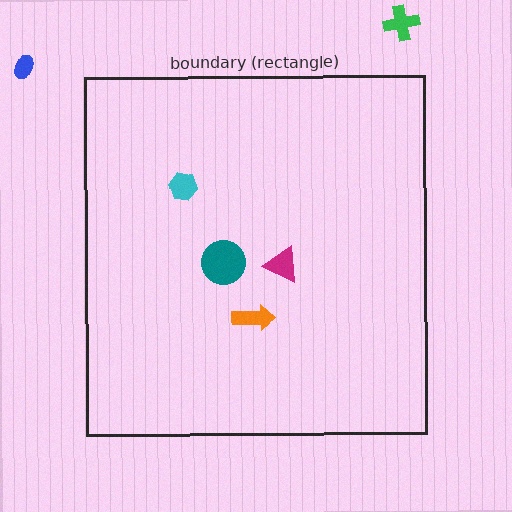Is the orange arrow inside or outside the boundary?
Inside.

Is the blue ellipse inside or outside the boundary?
Outside.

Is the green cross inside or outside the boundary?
Outside.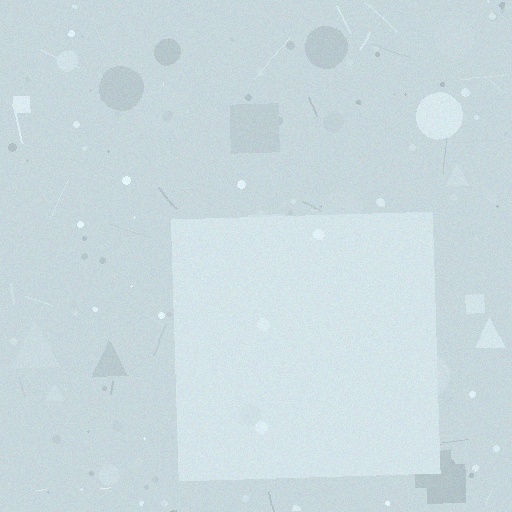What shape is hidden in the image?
A square is hidden in the image.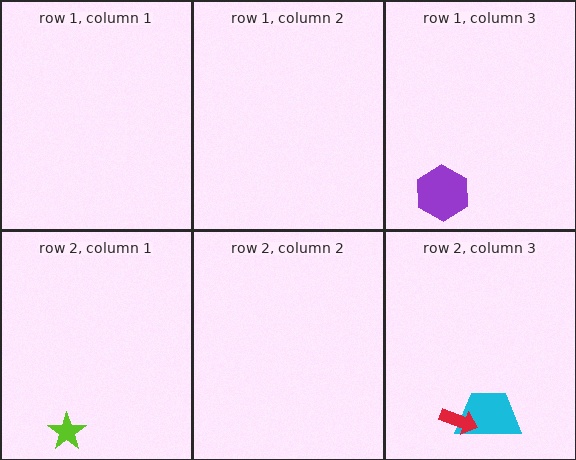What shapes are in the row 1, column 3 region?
The purple hexagon.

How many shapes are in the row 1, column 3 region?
1.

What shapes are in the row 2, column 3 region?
The cyan trapezoid, the red arrow.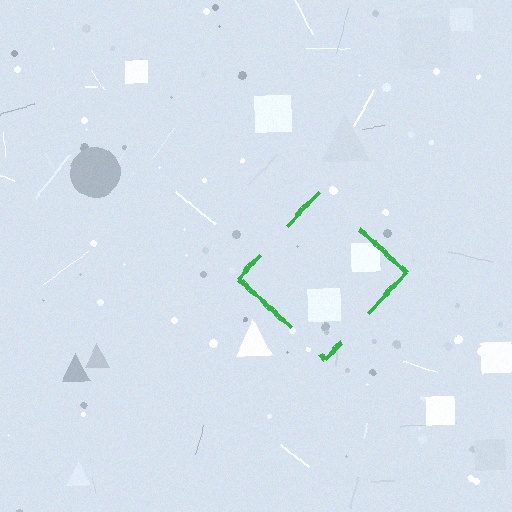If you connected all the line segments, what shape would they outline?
They would outline a diamond.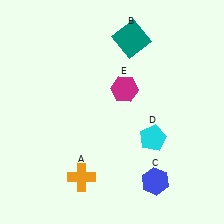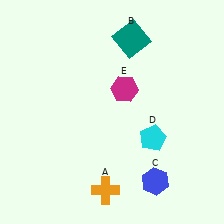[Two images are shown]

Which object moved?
The orange cross (A) moved right.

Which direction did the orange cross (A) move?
The orange cross (A) moved right.